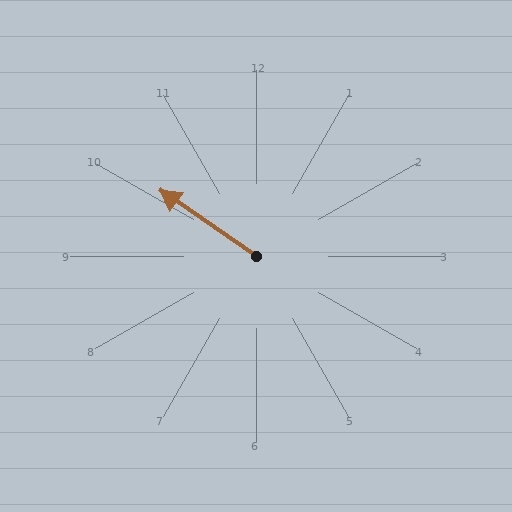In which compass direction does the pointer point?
Northwest.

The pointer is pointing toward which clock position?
Roughly 10 o'clock.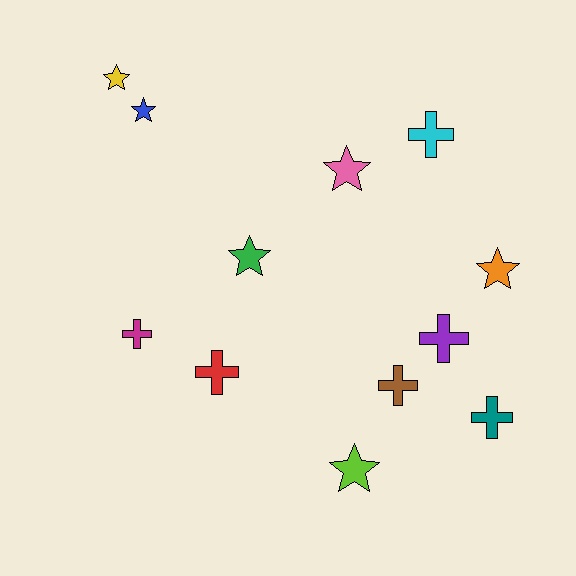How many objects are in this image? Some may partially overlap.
There are 12 objects.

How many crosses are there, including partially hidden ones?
There are 6 crosses.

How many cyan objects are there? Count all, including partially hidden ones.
There is 1 cyan object.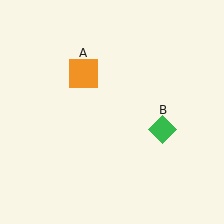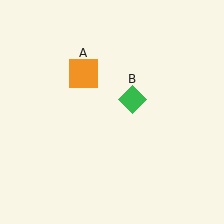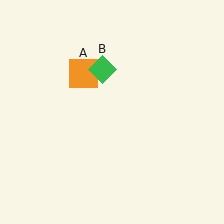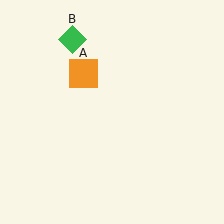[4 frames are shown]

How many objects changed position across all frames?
1 object changed position: green diamond (object B).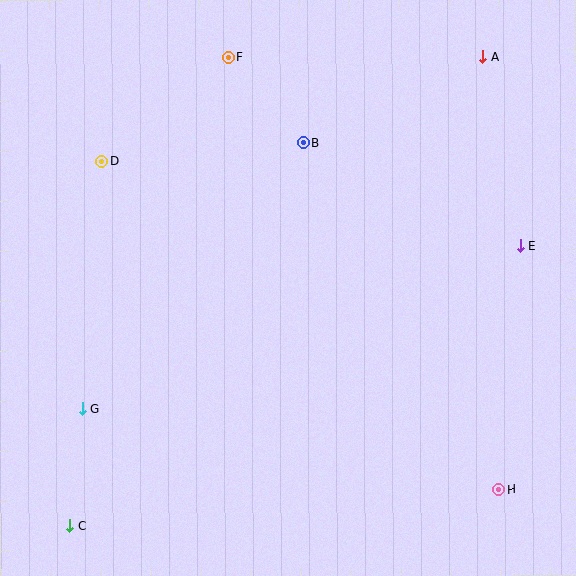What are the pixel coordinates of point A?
Point A is at (483, 56).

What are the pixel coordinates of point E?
Point E is at (520, 246).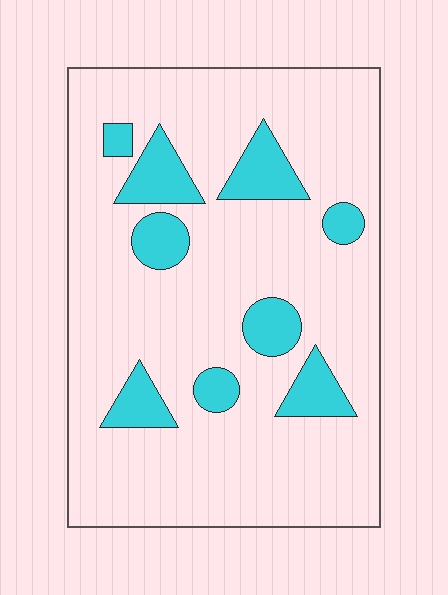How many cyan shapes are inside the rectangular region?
9.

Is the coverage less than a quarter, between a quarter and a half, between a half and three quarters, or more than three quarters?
Less than a quarter.